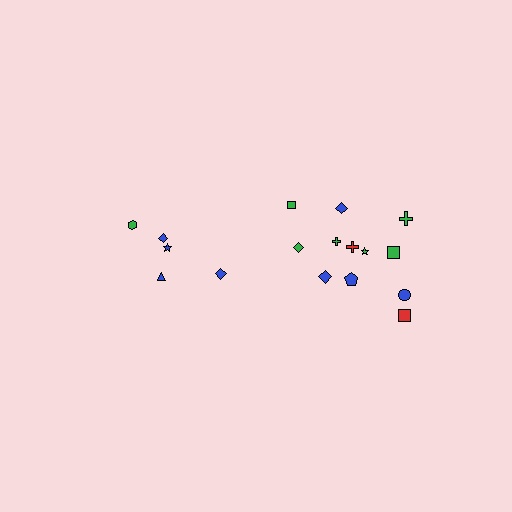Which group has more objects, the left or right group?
The right group.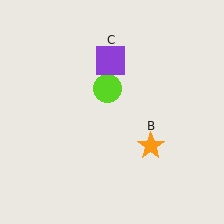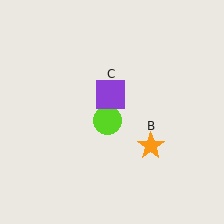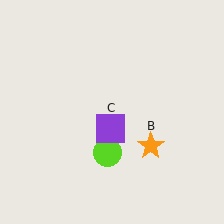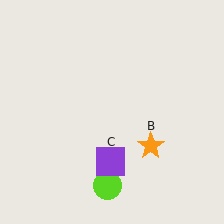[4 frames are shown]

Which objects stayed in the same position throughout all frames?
Orange star (object B) remained stationary.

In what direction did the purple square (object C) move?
The purple square (object C) moved down.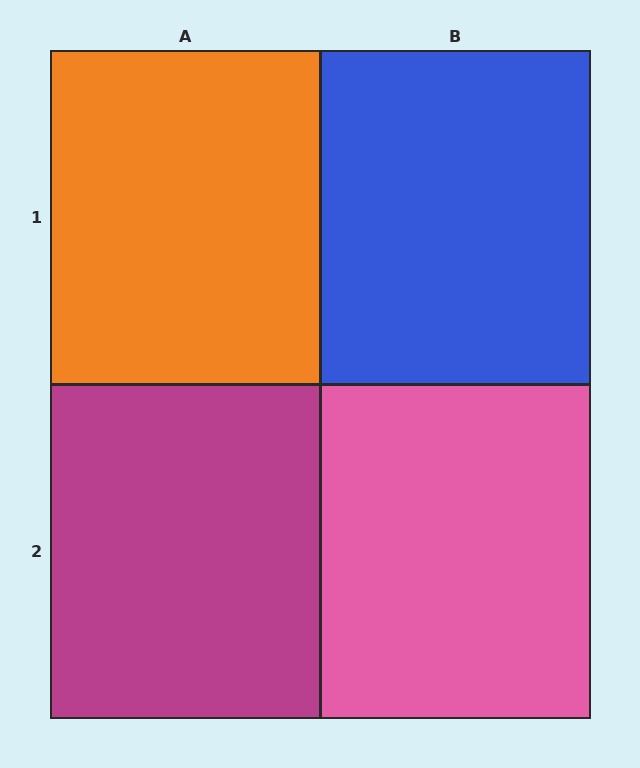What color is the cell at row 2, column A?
Magenta.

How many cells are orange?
1 cell is orange.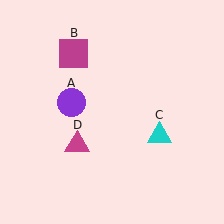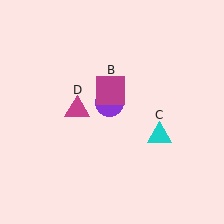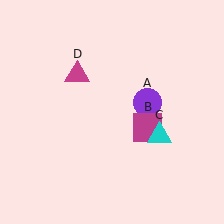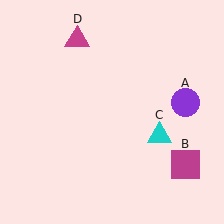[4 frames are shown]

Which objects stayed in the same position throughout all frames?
Cyan triangle (object C) remained stationary.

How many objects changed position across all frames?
3 objects changed position: purple circle (object A), magenta square (object B), magenta triangle (object D).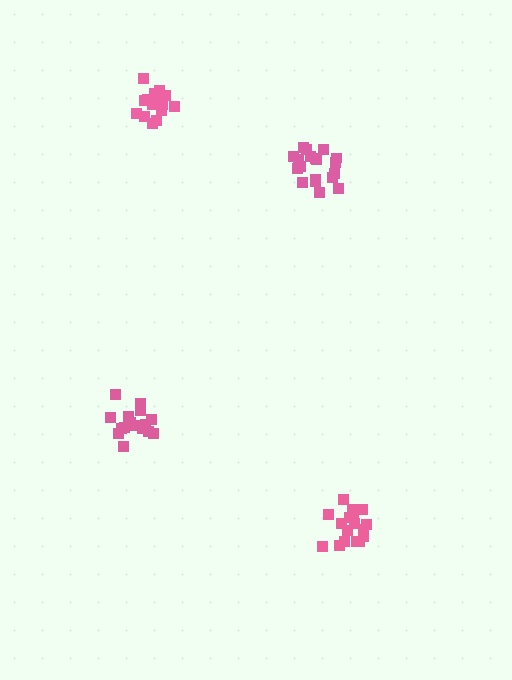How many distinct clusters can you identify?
There are 4 distinct clusters.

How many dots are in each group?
Group 1: 17 dots, Group 2: 19 dots, Group 3: 18 dots, Group 4: 15 dots (69 total).